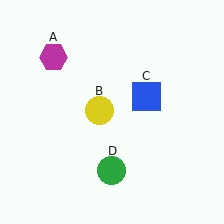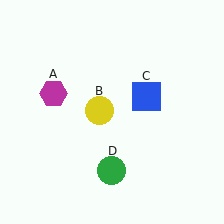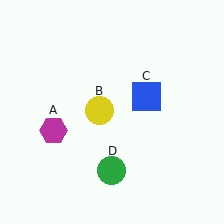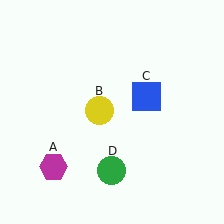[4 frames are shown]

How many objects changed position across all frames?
1 object changed position: magenta hexagon (object A).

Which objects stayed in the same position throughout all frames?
Yellow circle (object B) and blue square (object C) and green circle (object D) remained stationary.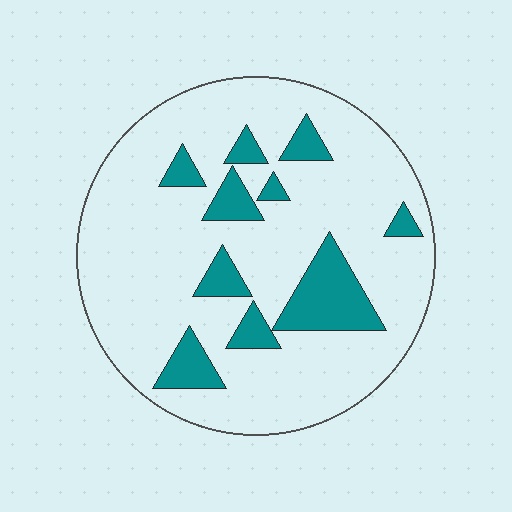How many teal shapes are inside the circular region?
10.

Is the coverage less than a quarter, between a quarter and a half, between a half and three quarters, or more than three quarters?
Less than a quarter.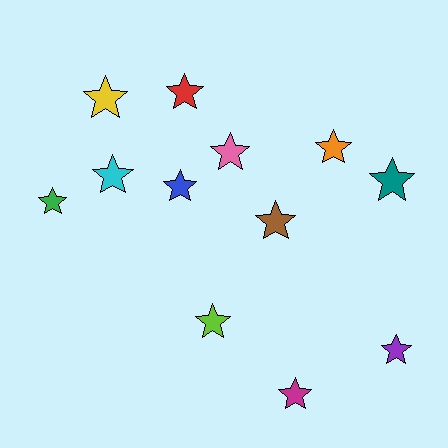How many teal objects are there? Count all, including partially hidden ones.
There is 1 teal object.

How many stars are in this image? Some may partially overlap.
There are 12 stars.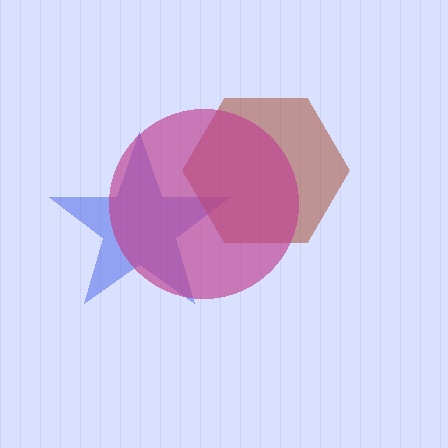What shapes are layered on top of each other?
The layered shapes are: a blue star, a brown hexagon, a magenta circle.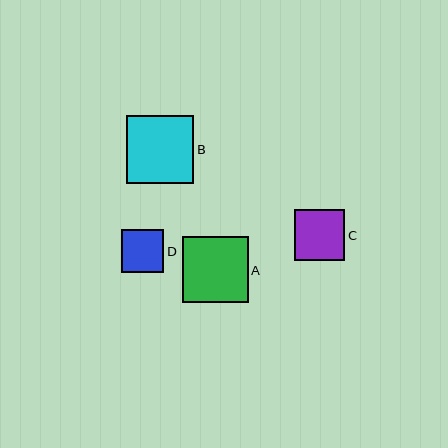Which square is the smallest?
Square D is the smallest with a size of approximately 43 pixels.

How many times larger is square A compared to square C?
Square A is approximately 1.3 times the size of square C.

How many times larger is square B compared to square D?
Square B is approximately 1.6 times the size of square D.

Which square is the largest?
Square B is the largest with a size of approximately 68 pixels.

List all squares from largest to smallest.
From largest to smallest: B, A, C, D.